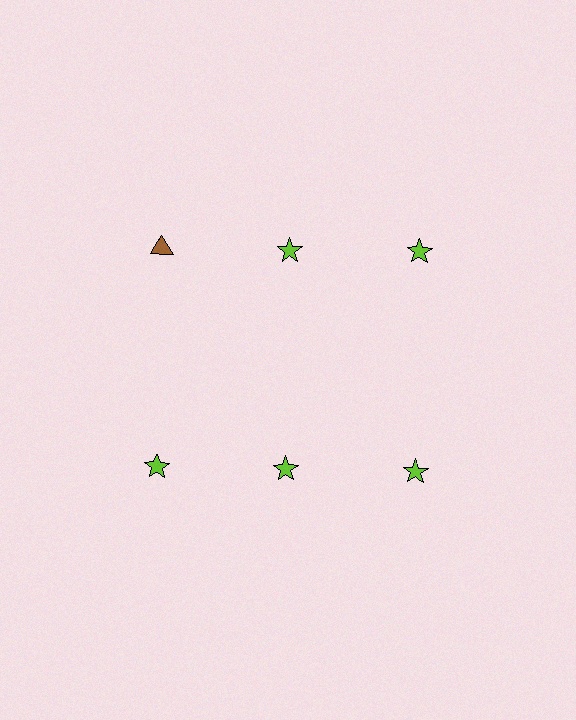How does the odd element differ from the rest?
It differs in both color (brown instead of lime) and shape (triangle instead of star).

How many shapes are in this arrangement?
There are 6 shapes arranged in a grid pattern.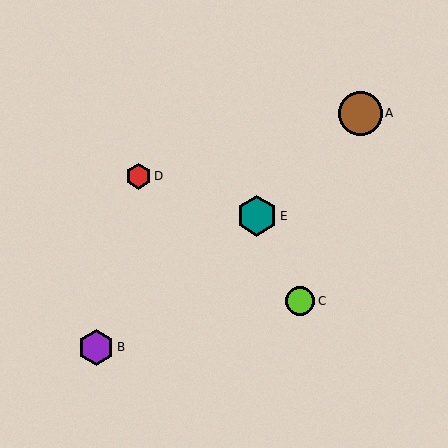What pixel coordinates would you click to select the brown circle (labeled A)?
Click at (361, 113) to select the brown circle A.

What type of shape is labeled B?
Shape B is a purple hexagon.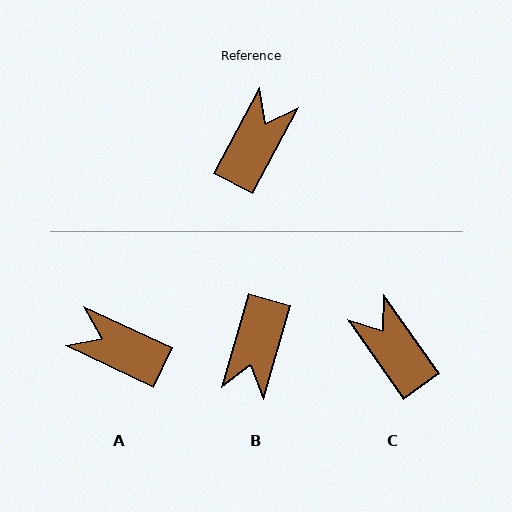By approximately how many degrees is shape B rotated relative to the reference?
Approximately 168 degrees clockwise.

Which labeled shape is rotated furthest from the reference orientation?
B, about 168 degrees away.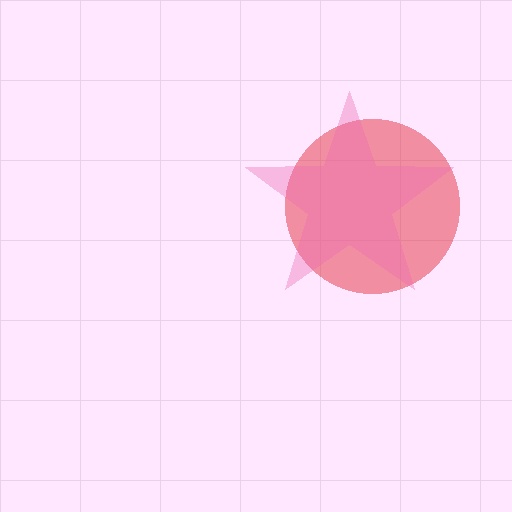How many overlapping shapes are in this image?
There are 2 overlapping shapes in the image.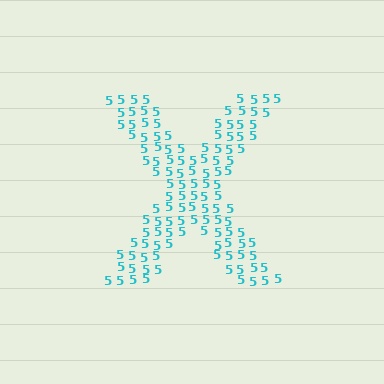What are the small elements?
The small elements are digit 5's.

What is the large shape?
The large shape is the letter X.